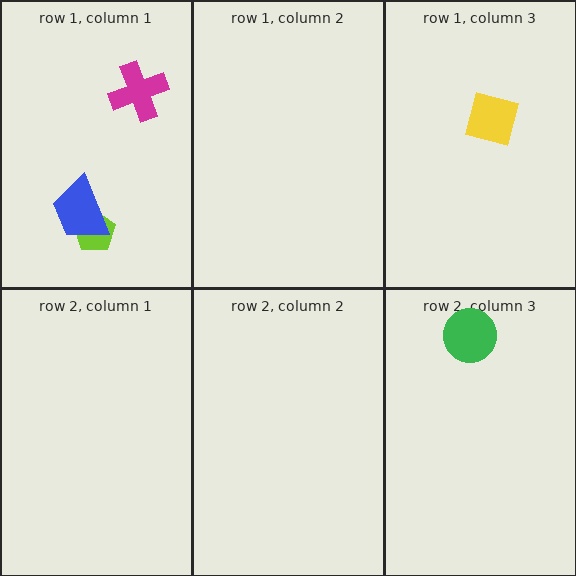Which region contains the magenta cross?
The row 1, column 1 region.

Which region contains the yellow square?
The row 1, column 3 region.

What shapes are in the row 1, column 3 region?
The yellow square.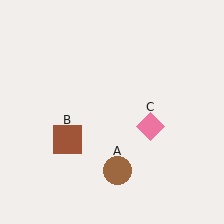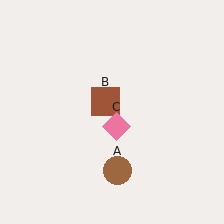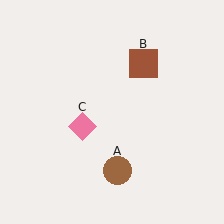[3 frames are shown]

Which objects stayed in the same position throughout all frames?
Brown circle (object A) remained stationary.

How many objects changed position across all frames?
2 objects changed position: brown square (object B), pink diamond (object C).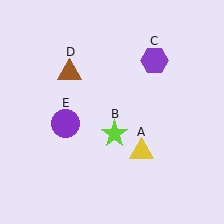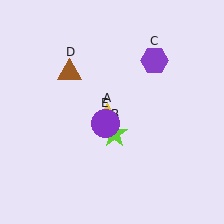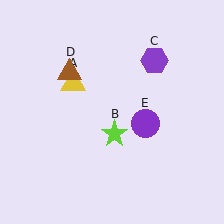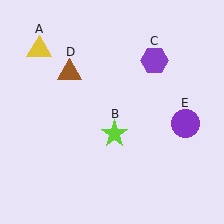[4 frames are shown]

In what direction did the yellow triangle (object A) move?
The yellow triangle (object A) moved up and to the left.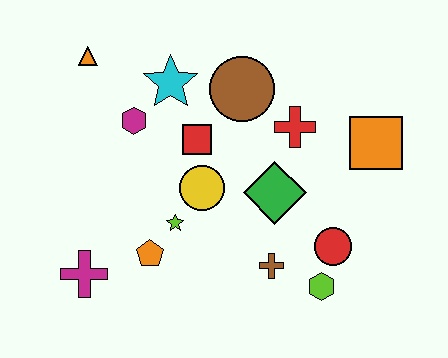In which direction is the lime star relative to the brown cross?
The lime star is to the left of the brown cross.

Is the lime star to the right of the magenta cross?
Yes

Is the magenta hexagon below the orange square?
No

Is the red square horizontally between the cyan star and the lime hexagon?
Yes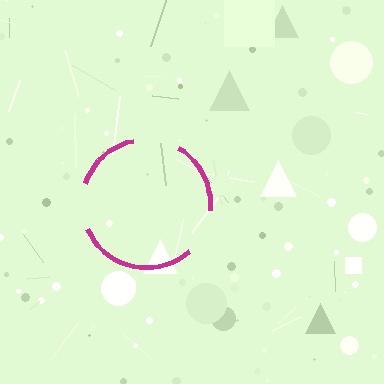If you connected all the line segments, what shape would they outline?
They would outline a circle.